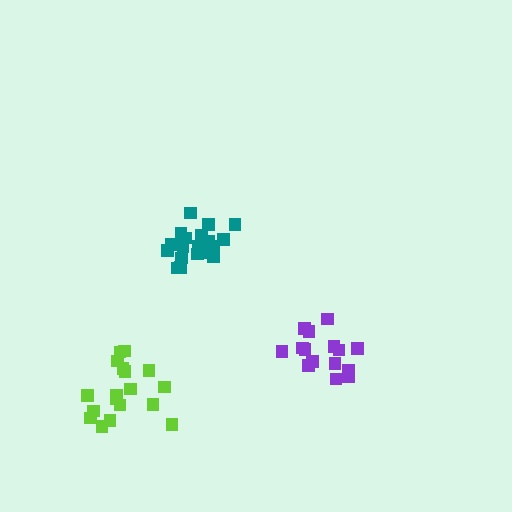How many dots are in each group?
Group 1: 20 dots, Group 2: 15 dots, Group 3: 18 dots (53 total).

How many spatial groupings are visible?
There are 3 spatial groupings.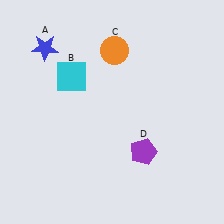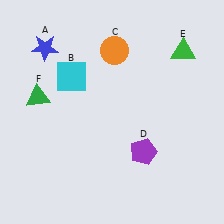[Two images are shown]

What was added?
A green triangle (E), a green triangle (F) were added in Image 2.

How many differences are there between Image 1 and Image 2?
There are 2 differences between the two images.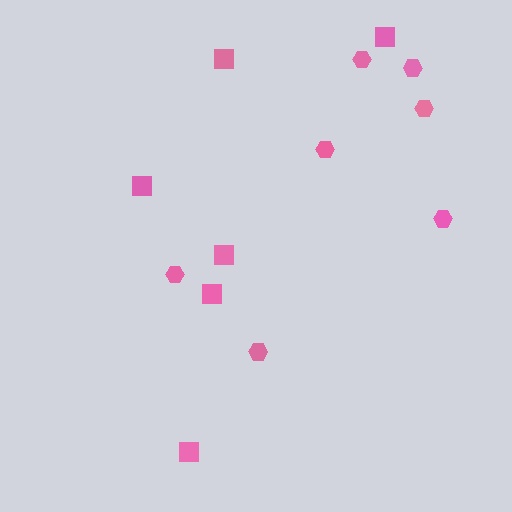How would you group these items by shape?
There are 2 groups: one group of hexagons (7) and one group of squares (6).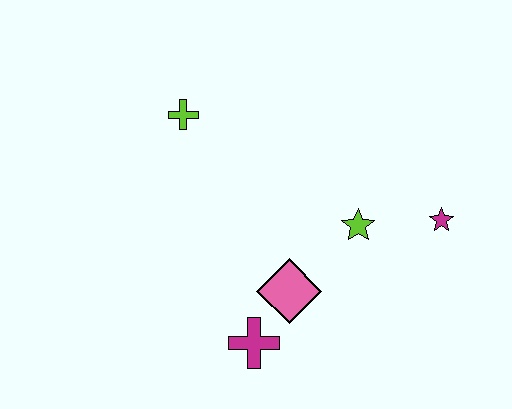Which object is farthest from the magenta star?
The lime cross is farthest from the magenta star.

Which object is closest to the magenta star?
The lime star is closest to the magenta star.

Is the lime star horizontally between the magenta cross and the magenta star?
Yes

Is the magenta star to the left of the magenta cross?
No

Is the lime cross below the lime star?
No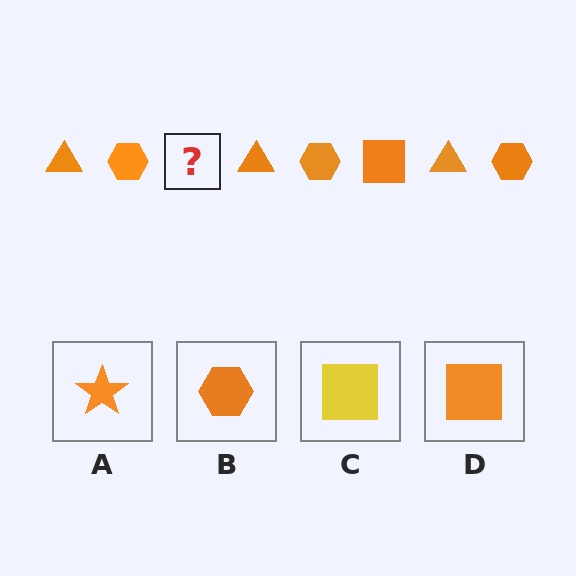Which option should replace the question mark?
Option D.